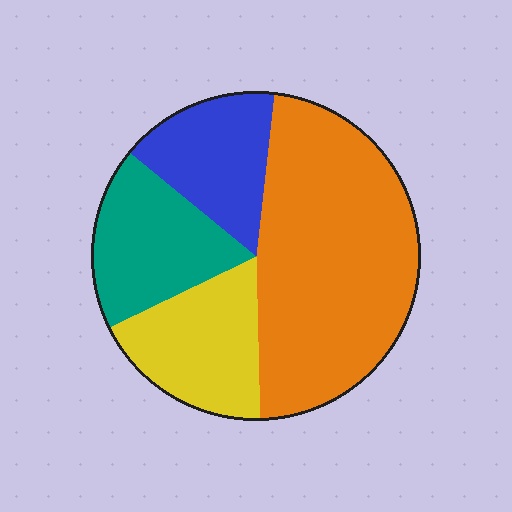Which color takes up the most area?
Orange, at roughly 50%.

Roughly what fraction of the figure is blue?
Blue covers around 15% of the figure.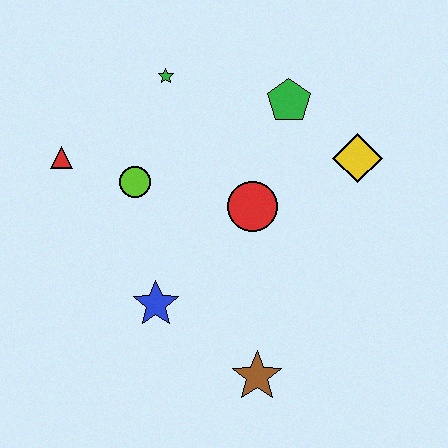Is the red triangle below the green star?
Yes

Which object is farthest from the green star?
The brown star is farthest from the green star.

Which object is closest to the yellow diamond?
The green pentagon is closest to the yellow diamond.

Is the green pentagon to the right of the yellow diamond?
No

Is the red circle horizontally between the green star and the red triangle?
No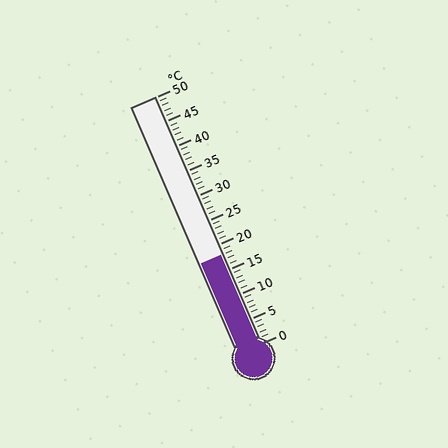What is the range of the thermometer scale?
The thermometer scale ranges from 0°C to 50°C.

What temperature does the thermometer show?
The thermometer shows approximately 18°C.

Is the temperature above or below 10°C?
The temperature is above 10°C.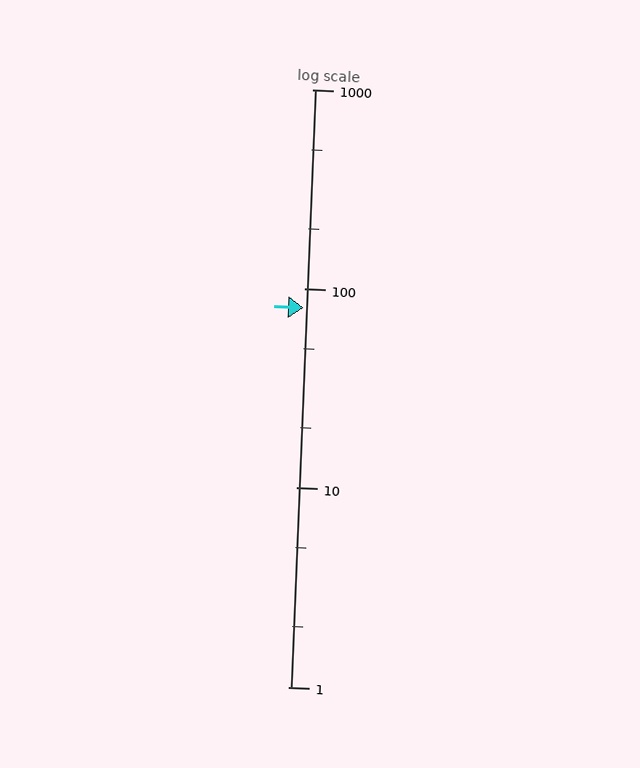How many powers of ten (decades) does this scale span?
The scale spans 3 decades, from 1 to 1000.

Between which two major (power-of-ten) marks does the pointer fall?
The pointer is between 10 and 100.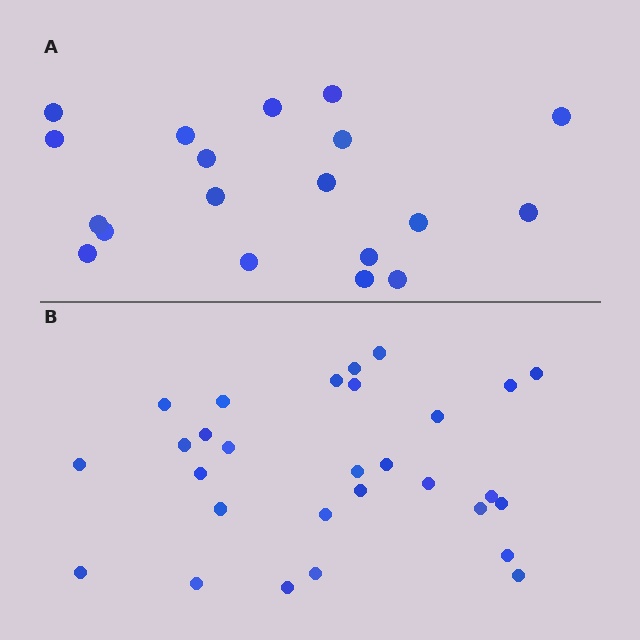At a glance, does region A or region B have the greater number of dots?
Region B (the bottom region) has more dots.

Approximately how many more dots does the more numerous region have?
Region B has roughly 10 or so more dots than region A.